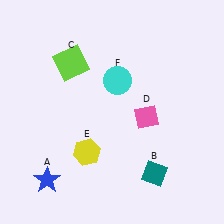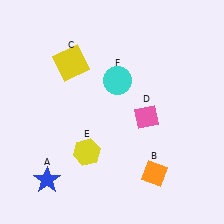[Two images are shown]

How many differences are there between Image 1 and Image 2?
There are 2 differences between the two images.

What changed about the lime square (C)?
In Image 1, C is lime. In Image 2, it changed to yellow.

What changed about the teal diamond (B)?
In Image 1, B is teal. In Image 2, it changed to orange.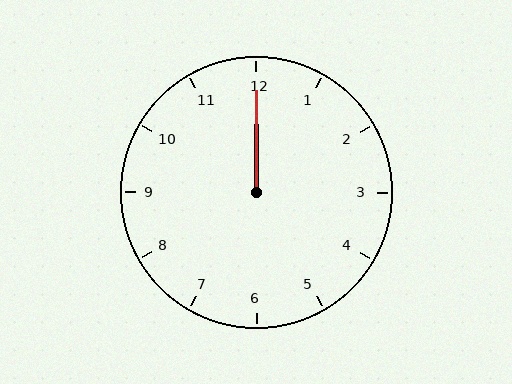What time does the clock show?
12:00.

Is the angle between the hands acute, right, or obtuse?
It is acute.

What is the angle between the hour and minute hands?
Approximately 0 degrees.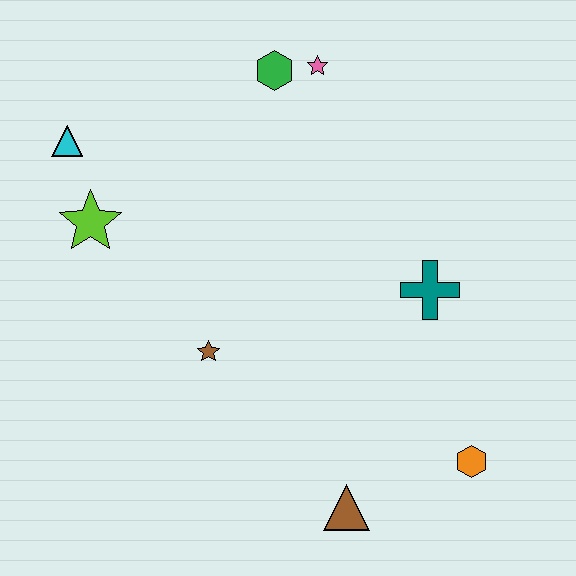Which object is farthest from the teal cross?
The cyan triangle is farthest from the teal cross.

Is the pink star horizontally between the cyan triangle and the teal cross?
Yes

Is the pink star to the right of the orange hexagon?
No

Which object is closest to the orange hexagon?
The brown triangle is closest to the orange hexagon.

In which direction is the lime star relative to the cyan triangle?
The lime star is below the cyan triangle.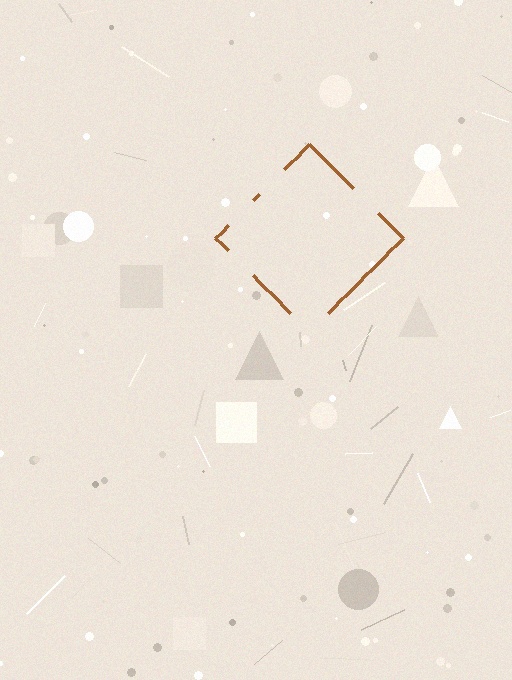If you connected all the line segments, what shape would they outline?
They would outline a diamond.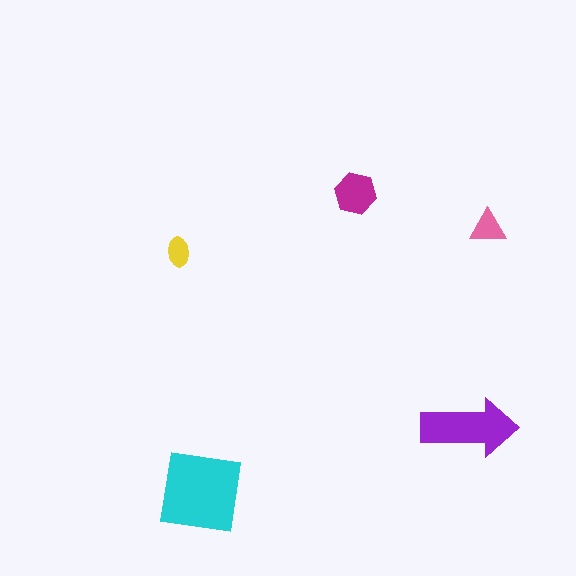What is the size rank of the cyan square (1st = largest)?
1st.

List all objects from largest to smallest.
The cyan square, the purple arrow, the magenta hexagon, the pink triangle, the yellow ellipse.